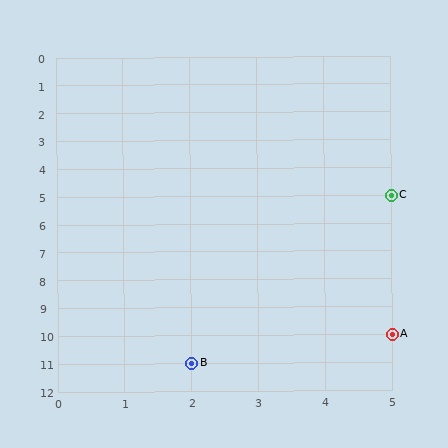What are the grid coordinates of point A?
Point A is at grid coordinates (5, 10).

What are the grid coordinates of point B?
Point B is at grid coordinates (2, 11).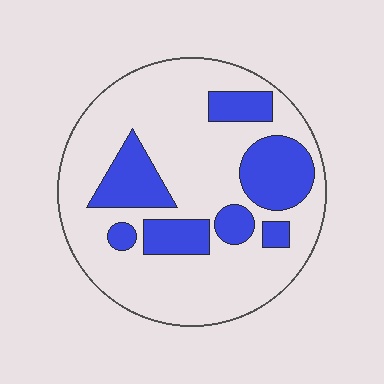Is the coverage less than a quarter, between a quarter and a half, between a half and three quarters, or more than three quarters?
Between a quarter and a half.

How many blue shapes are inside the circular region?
7.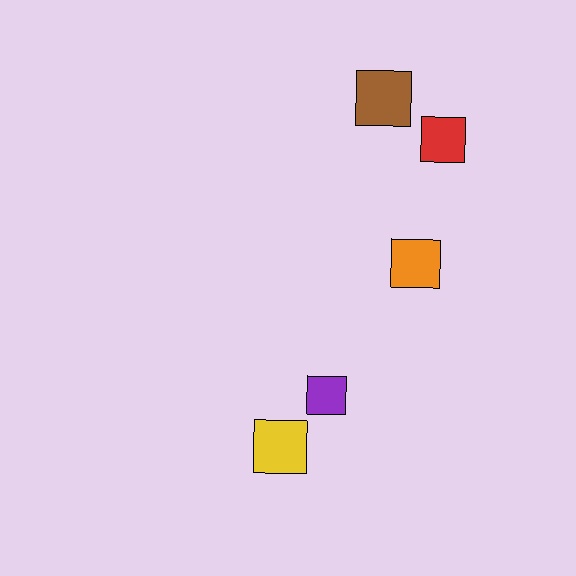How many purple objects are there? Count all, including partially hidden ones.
There is 1 purple object.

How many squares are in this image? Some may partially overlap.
There are 5 squares.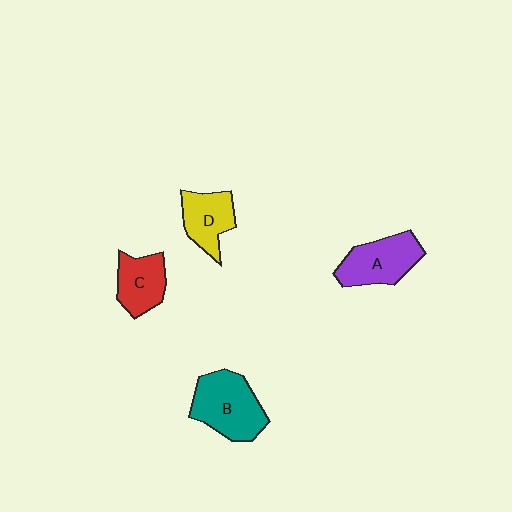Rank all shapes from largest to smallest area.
From largest to smallest: B (teal), A (purple), D (yellow), C (red).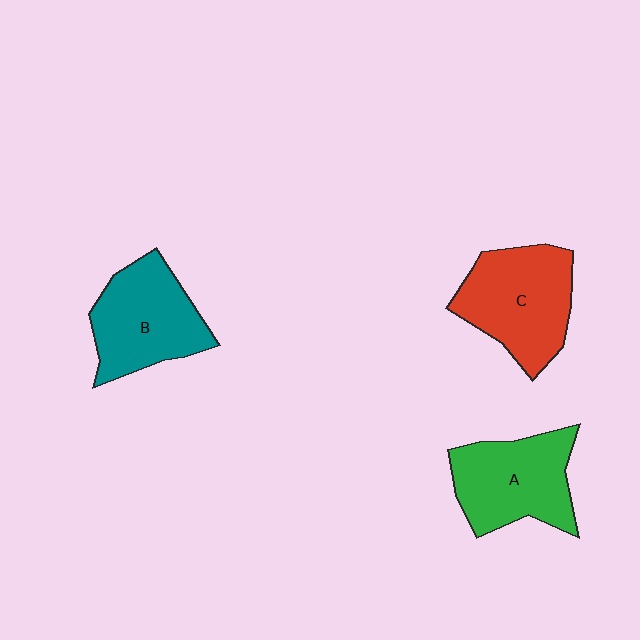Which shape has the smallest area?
Shape A (green).